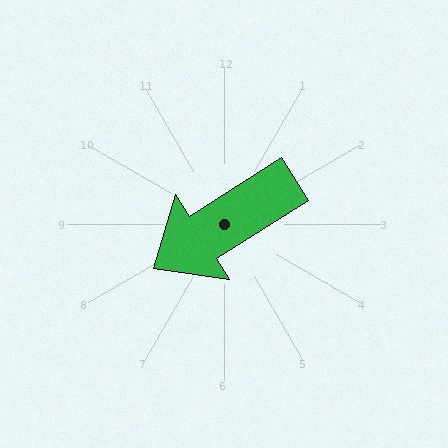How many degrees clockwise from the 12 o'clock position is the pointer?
Approximately 238 degrees.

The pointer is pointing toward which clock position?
Roughly 8 o'clock.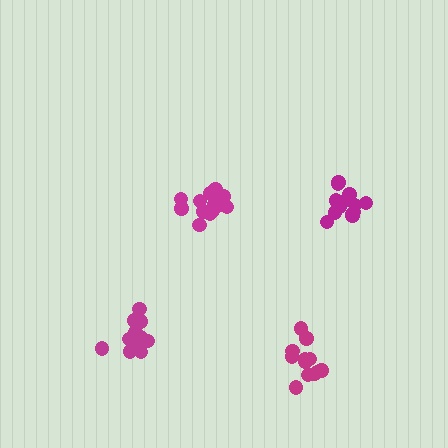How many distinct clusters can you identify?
There are 4 distinct clusters.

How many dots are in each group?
Group 1: 14 dots, Group 2: 14 dots, Group 3: 12 dots, Group 4: 14 dots (54 total).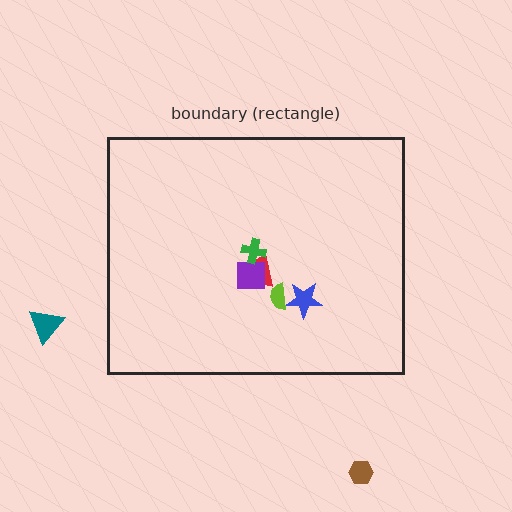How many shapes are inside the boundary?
5 inside, 2 outside.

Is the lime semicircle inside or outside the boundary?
Inside.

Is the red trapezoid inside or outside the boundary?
Inside.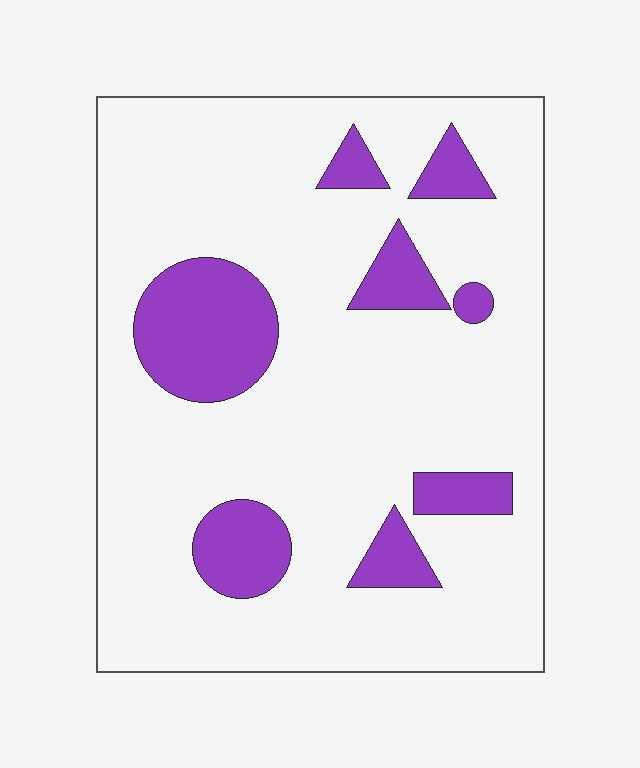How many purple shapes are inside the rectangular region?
8.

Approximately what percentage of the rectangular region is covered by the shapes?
Approximately 15%.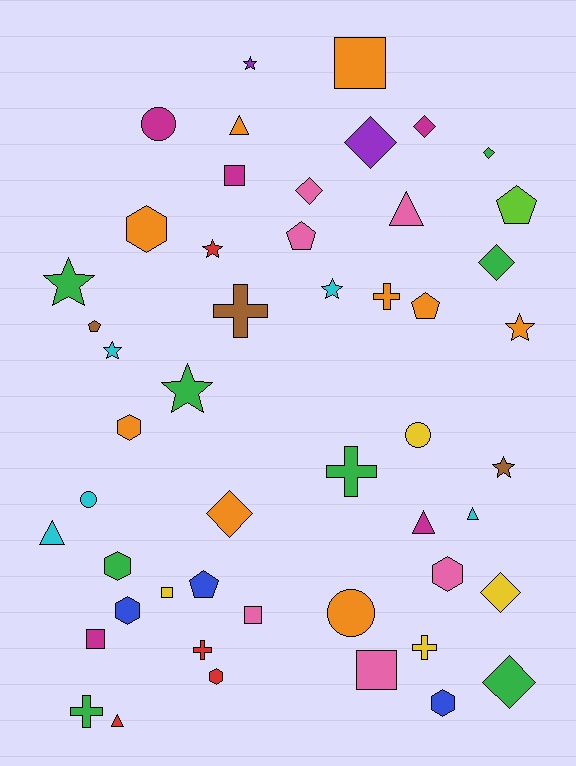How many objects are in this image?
There are 50 objects.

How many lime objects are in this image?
There is 1 lime object.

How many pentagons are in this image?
There are 5 pentagons.